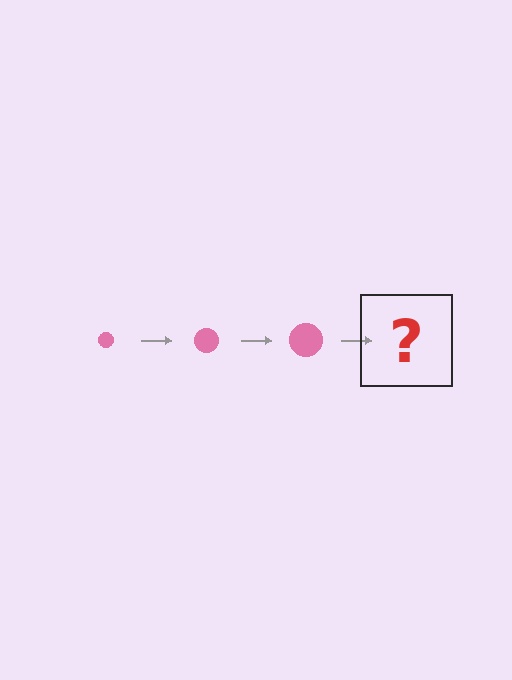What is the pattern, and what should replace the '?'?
The pattern is that the circle gets progressively larger each step. The '?' should be a pink circle, larger than the previous one.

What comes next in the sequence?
The next element should be a pink circle, larger than the previous one.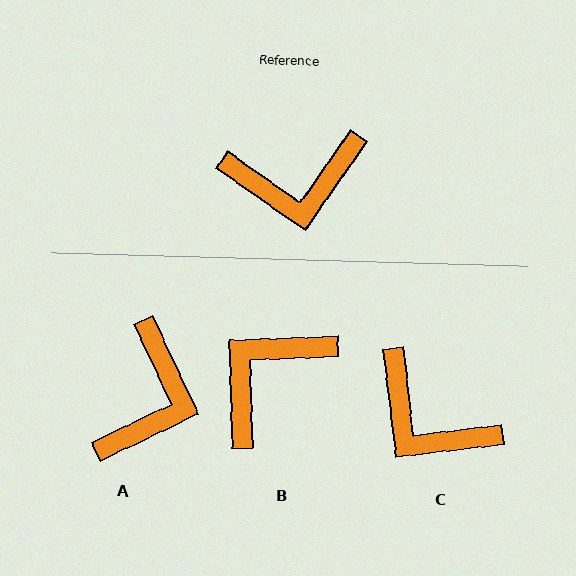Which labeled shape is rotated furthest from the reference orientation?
B, about 143 degrees away.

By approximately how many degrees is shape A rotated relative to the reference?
Approximately 60 degrees counter-clockwise.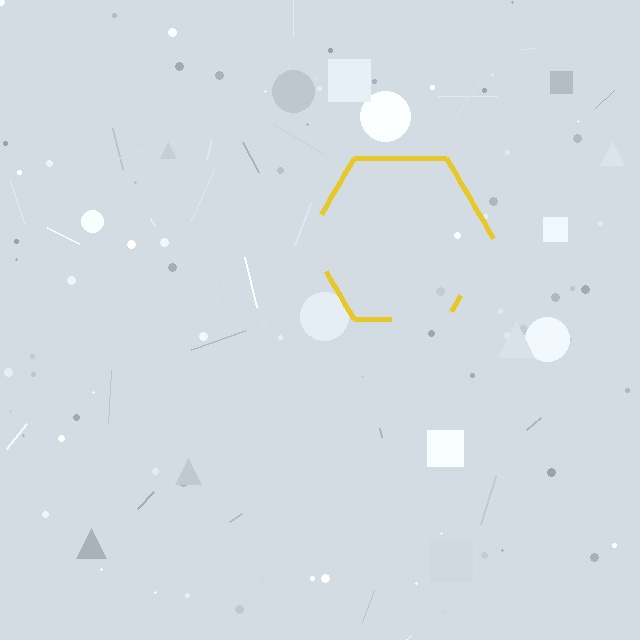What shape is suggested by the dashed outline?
The dashed outline suggests a hexagon.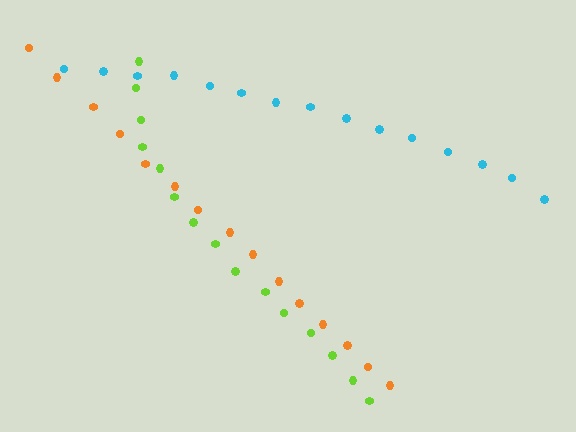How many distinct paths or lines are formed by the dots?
There are 3 distinct paths.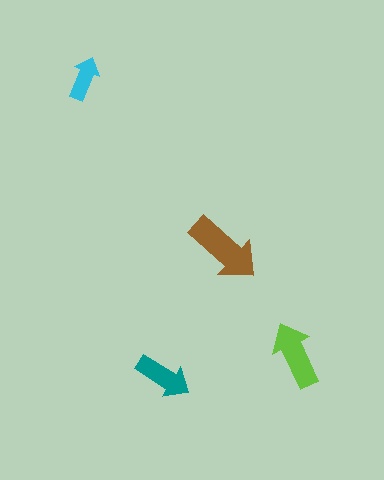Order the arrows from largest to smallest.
the brown one, the lime one, the teal one, the cyan one.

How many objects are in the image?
There are 4 objects in the image.